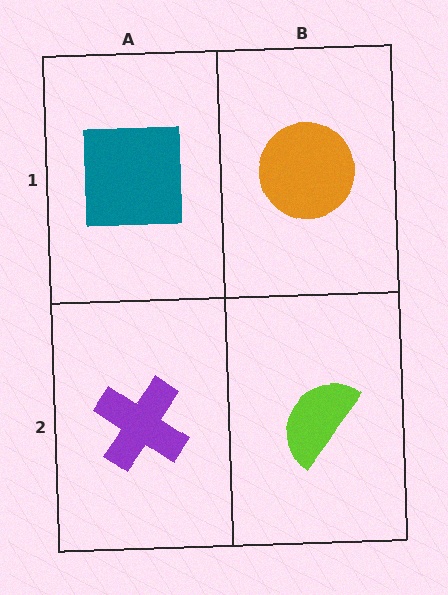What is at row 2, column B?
A lime semicircle.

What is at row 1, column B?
An orange circle.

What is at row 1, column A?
A teal square.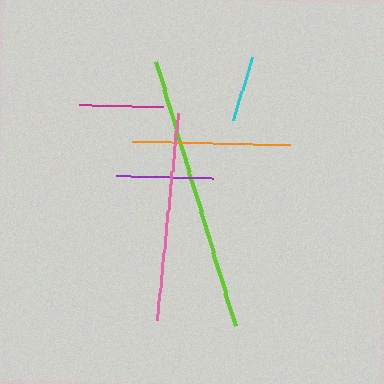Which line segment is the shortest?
The cyan line is the shortest at approximately 65 pixels.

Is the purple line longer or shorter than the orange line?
The orange line is longer than the purple line.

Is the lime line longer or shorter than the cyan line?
The lime line is longer than the cyan line.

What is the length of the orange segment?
The orange segment is approximately 158 pixels long.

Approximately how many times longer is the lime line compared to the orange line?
The lime line is approximately 1.7 times the length of the orange line.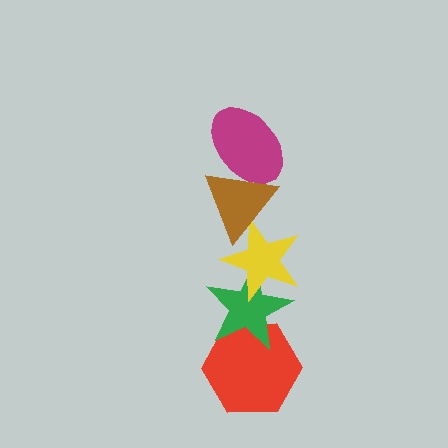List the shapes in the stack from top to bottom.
From top to bottom: the magenta ellipse, the brown triangle, the yellow star, the green star, the red hexagon.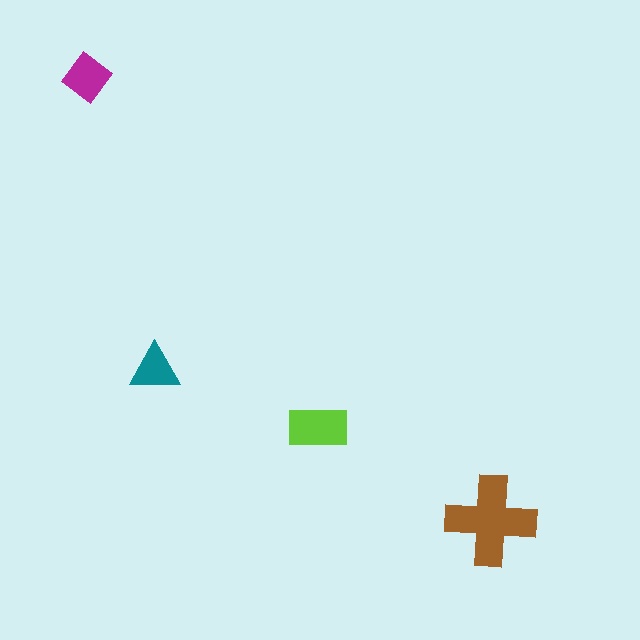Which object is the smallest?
The teal triangle.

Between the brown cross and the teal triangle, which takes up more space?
The brown cross.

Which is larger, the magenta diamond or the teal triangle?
The magenta diamond.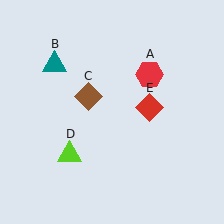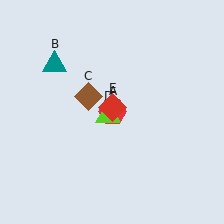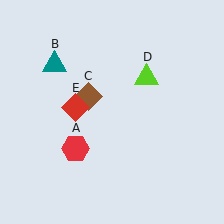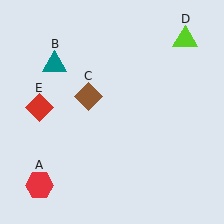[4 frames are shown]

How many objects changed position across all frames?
3 objects changed position: red hexagon (object A), lime triangle (object D), red diamond (object E).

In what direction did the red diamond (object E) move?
The red diamond (object E) moved left.